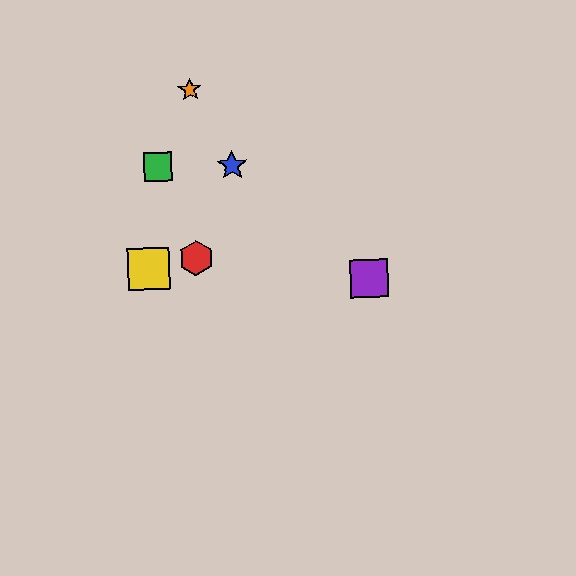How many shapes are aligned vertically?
2 shapes (the red hexagon, the orange star) are aligned vertically.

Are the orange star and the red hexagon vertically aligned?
Yes, both are at x≈190.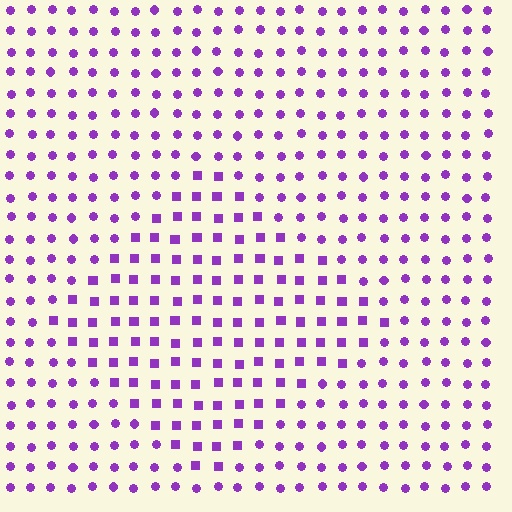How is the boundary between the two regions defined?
The boundary is defined by a change in element shape: squares inside vs. circles outside. All elements share the same color and spacing.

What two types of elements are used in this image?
The image uses squares inside the diamond region and circles outside it.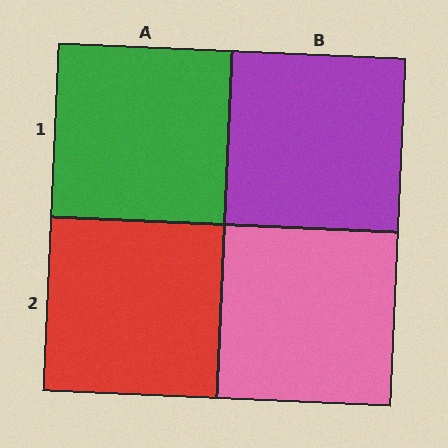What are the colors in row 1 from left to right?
Green, purple.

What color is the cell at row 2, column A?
Red.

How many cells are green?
1 cell is green.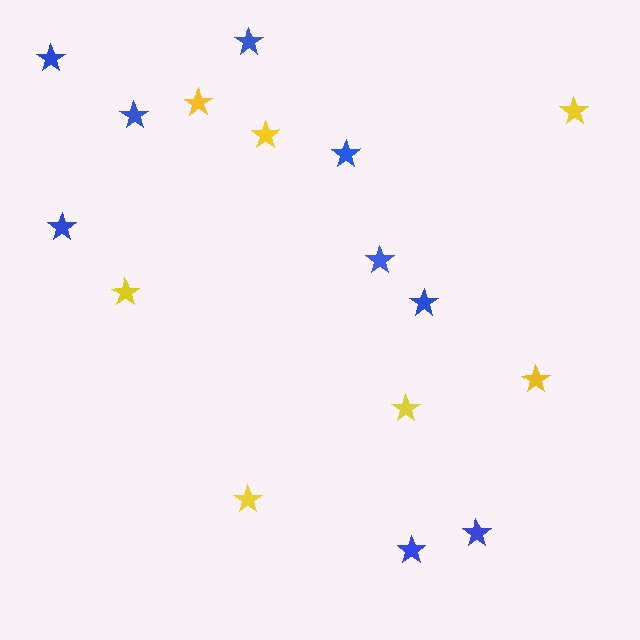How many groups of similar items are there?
There are 2 groups: one group of yellow stars (7) and one group of blue stars (9).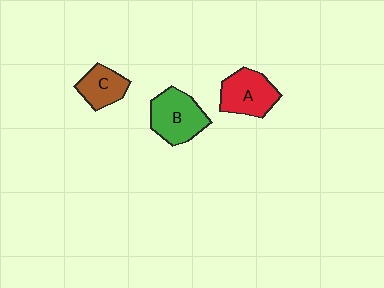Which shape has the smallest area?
Shape C (brown).